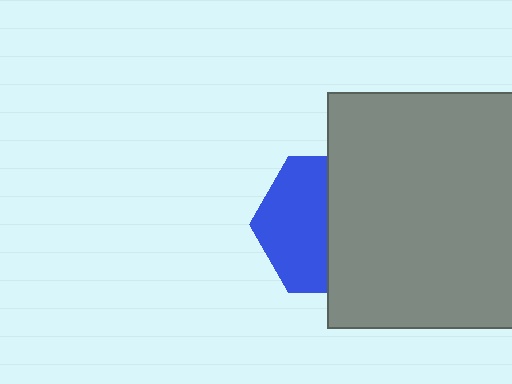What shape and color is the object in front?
The object in front is a gray square.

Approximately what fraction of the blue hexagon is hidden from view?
Roughly 50% of the blue hexagon is hidden behind the gray square.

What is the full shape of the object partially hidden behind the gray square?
The partially hidden object is a blue hexagon.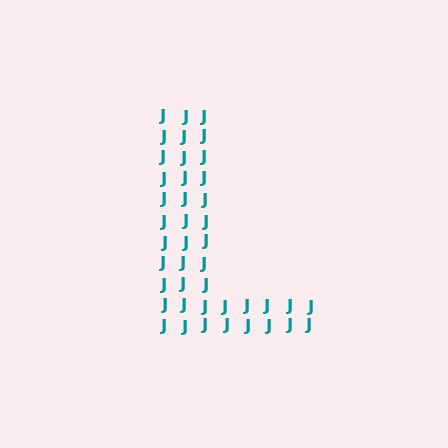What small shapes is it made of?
It is made of small letter J's.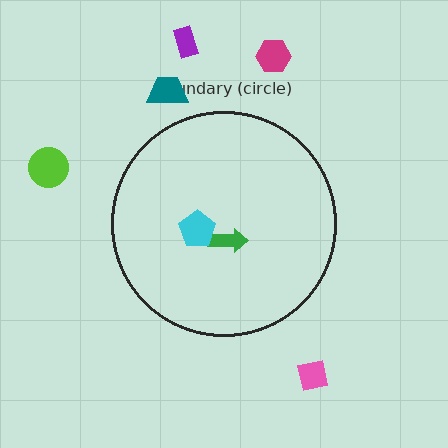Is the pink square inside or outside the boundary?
Outside.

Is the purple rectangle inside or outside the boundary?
Outside.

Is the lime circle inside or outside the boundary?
Outside.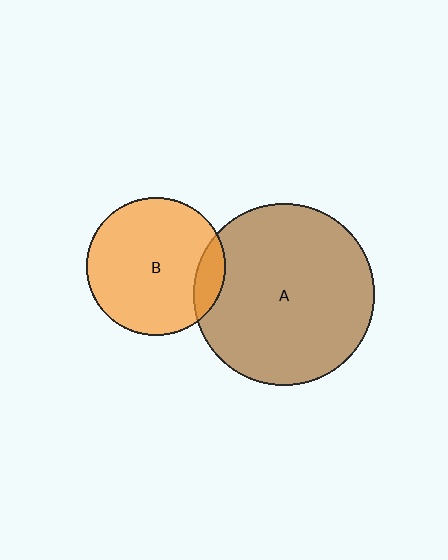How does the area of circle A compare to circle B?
Approximately 1.7 times.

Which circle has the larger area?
Circle A (brown).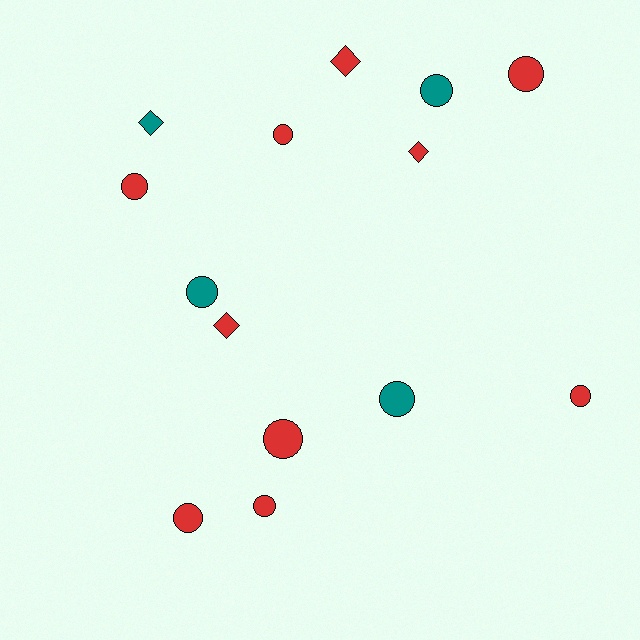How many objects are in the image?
There are 14 objects.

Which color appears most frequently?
Red, with 10 objects.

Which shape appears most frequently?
Circle, with 10 objects.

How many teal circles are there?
There are 3 teal circles.